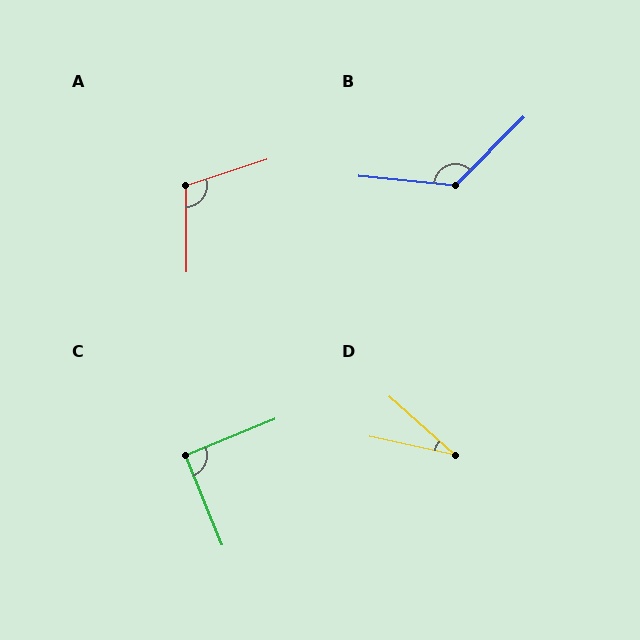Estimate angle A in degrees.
Approximately 108 degrees.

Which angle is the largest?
B, at approximately 130 degrees.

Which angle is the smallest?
D, at approximately 30 degrees.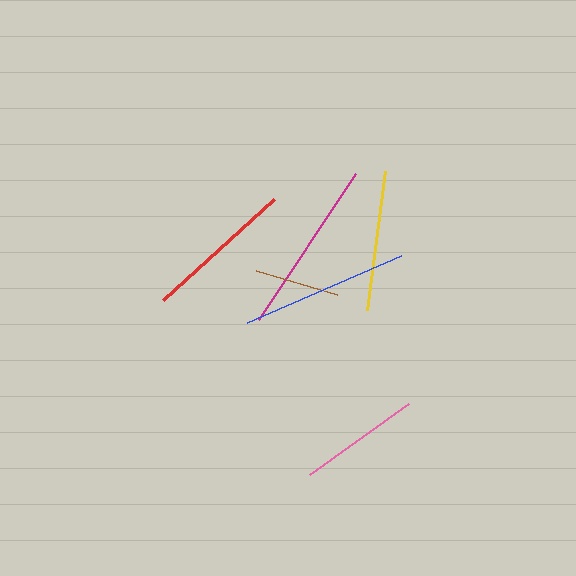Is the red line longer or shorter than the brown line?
The red line is longer than the brown line.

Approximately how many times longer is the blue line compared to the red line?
The blue line is approximately 1.1 times the length of the red line.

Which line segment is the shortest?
The brown line is the shortest at approximately 84 pixels.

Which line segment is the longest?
The magenta line is the longest at approximately 175 pixels.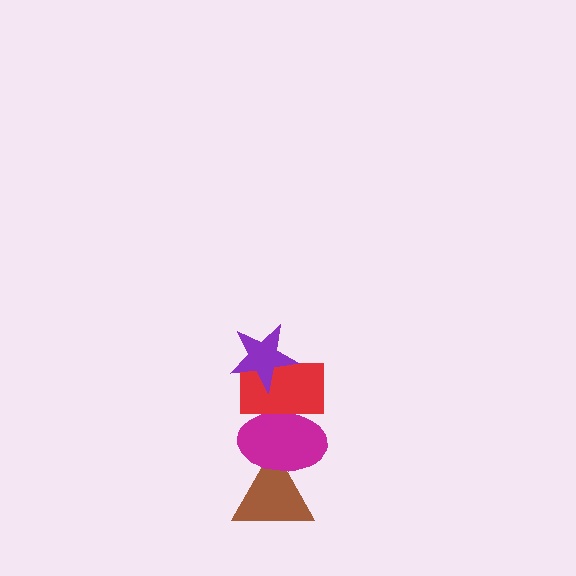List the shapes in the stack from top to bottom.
From top to bottom: the purple star, the red rectangle, the magenta ellipse, the brown triangle.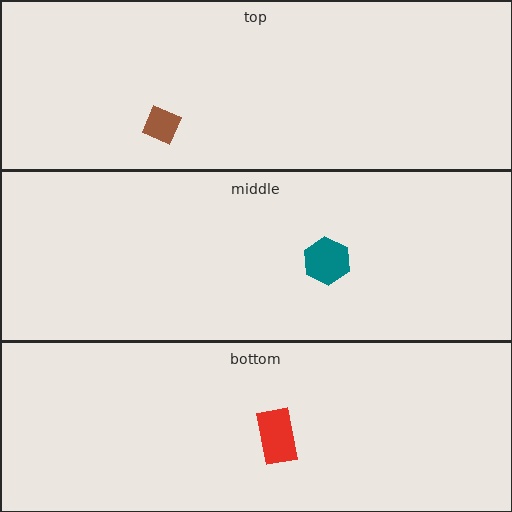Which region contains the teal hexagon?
The middle region.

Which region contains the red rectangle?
The bottom region.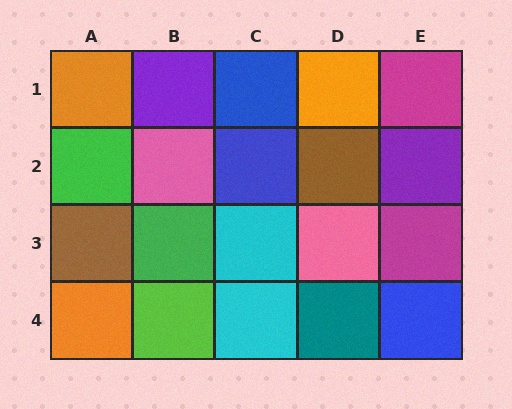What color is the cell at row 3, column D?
Pink.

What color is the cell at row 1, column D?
Orange.